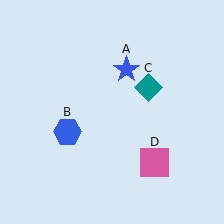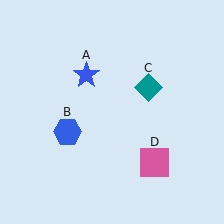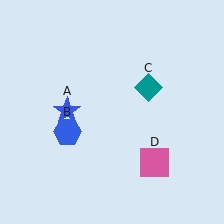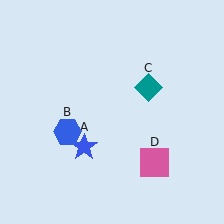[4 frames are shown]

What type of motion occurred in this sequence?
The blue star (object A) rotated counterclockwise around the center of the scene.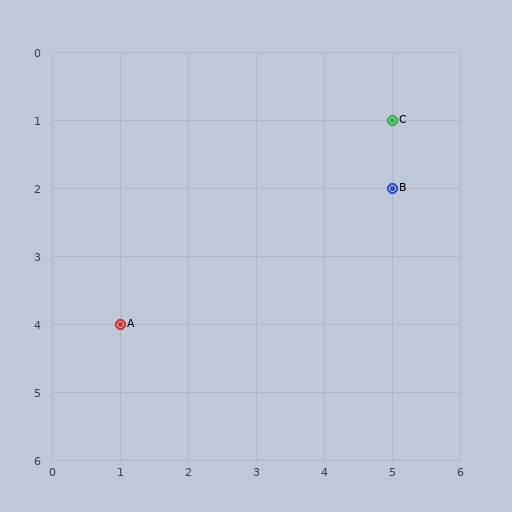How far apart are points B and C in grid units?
Points B and C are 1 row apart.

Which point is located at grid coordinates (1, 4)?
Point A is at (1, 4).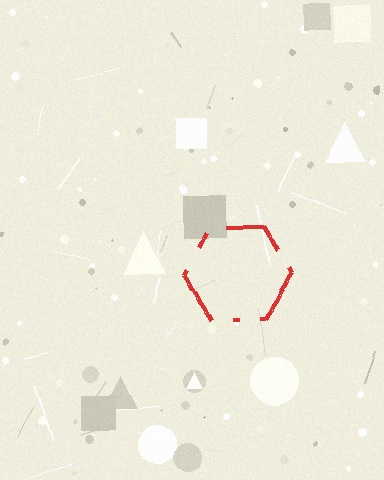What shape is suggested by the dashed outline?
The dashed outline suggests a hexagon.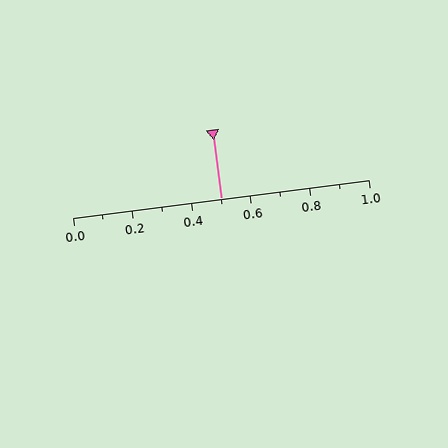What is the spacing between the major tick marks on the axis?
The major ticks are spaced 0.2 apart.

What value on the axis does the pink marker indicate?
The marker indicates approximately 0.5.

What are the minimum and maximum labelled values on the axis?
The axis runs from 0.0 to 1.0.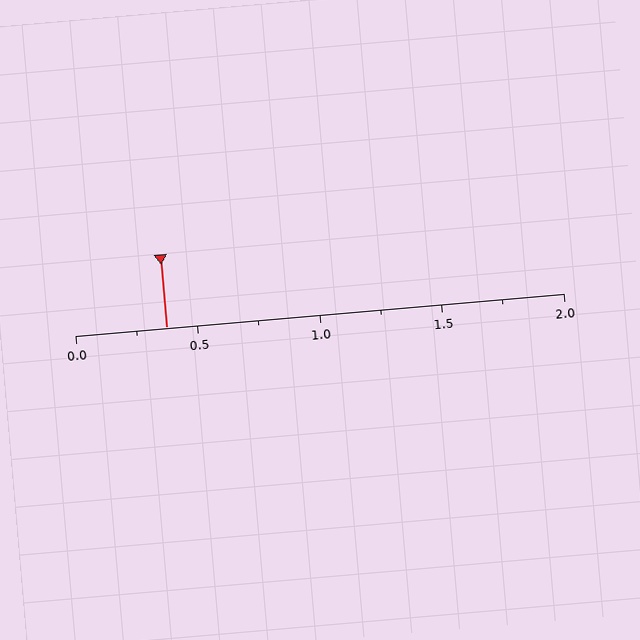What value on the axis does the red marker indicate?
The marker indicates approximately 0.38.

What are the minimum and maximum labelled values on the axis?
The axis runs from 0.0 to 2.0.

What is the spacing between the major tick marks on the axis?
The major ticks are spaced 0.5 apart.